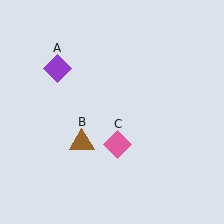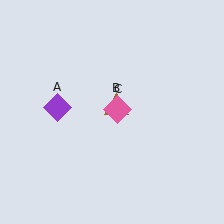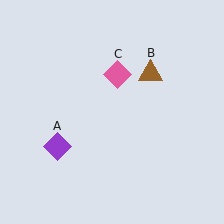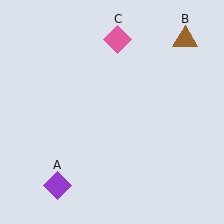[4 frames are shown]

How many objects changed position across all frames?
3 objects changed position: purple diamond (object A), brown triangle (object B), pink diamond (object C).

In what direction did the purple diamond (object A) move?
The purple diamond (object A) moved down.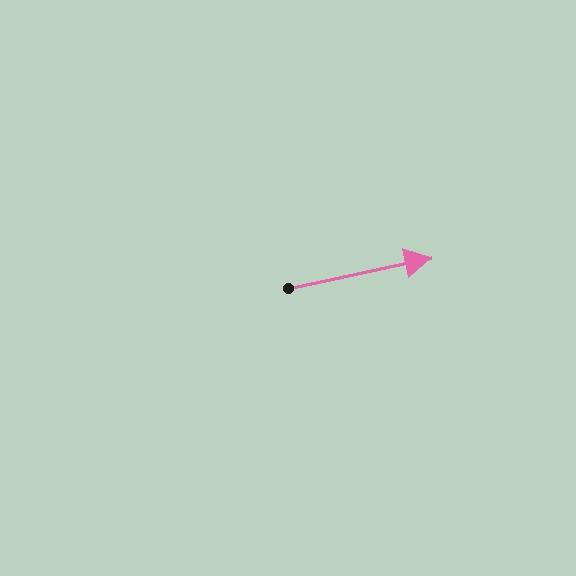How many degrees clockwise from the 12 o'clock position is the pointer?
Approximately 78 degrees.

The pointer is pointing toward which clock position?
Roughly 3 o'clock.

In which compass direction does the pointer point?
East.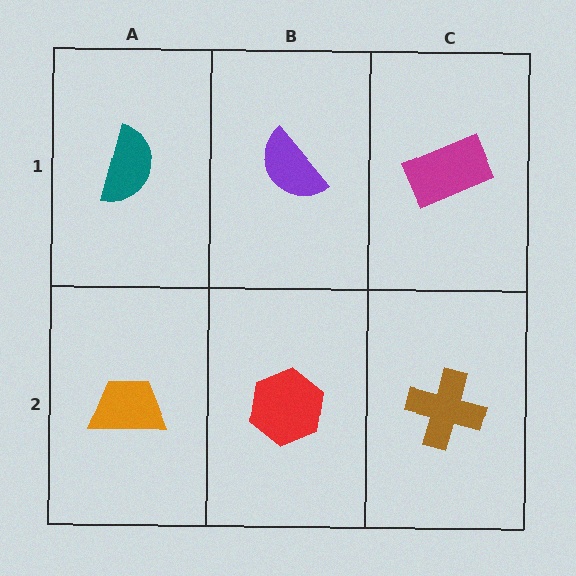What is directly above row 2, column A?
A teal semicircle.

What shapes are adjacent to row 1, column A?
An orange trapezoid (row 2, column A), a purple semicircle (row 1, column B).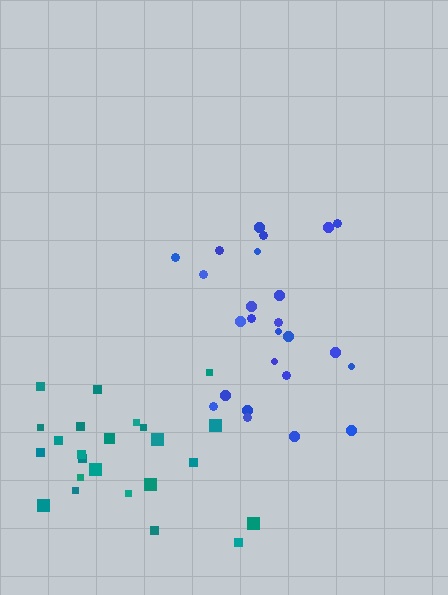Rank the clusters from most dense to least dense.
blue, teal.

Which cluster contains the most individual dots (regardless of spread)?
Blue (25).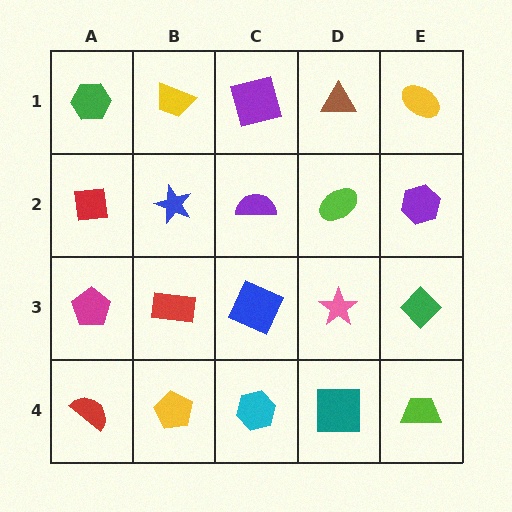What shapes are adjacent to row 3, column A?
A red square (row 2, column A), a red semicircle (row 4, column A), a red rectangle (row 3, column B).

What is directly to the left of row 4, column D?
A cyan hexagon.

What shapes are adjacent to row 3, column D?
A lime ellipse (row 2, column D), a teal square (row 4, column D), a blue square (row 3, column C), a green diamond (row 3, column E).